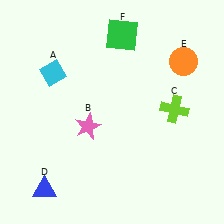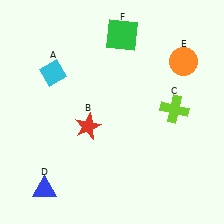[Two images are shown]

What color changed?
The star (B) changed from pink in Image 1 to red in Image 2.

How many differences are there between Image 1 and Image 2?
There is 1 difference between the two images.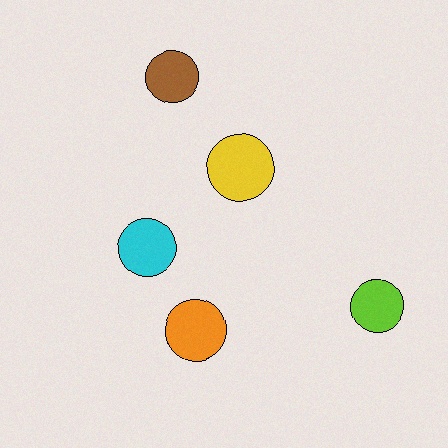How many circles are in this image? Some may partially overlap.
There are 5 circles.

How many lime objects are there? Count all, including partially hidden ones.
There is 1 lime object.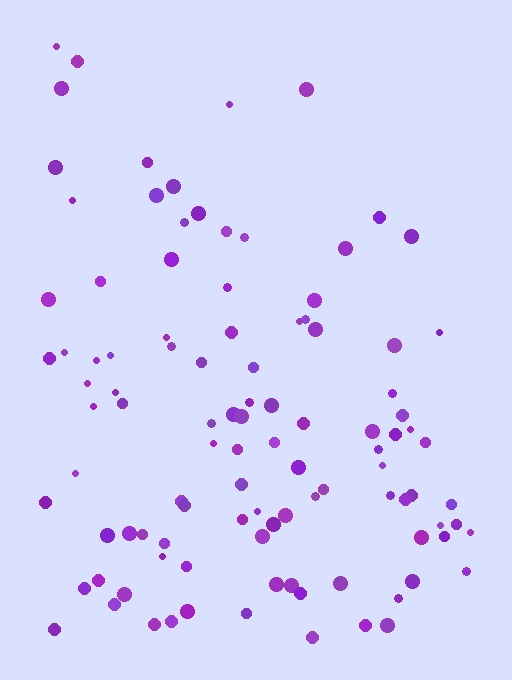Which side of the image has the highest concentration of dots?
The bottom.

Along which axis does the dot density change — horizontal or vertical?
Vertical.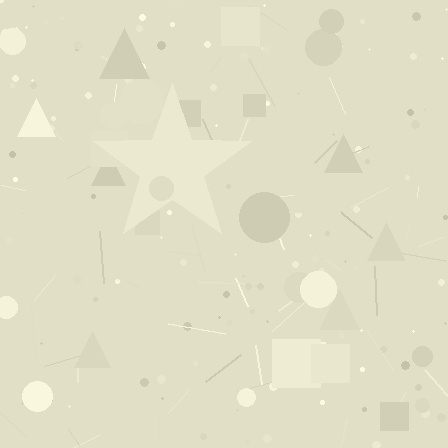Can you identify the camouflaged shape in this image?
The camouflaged shape is a star.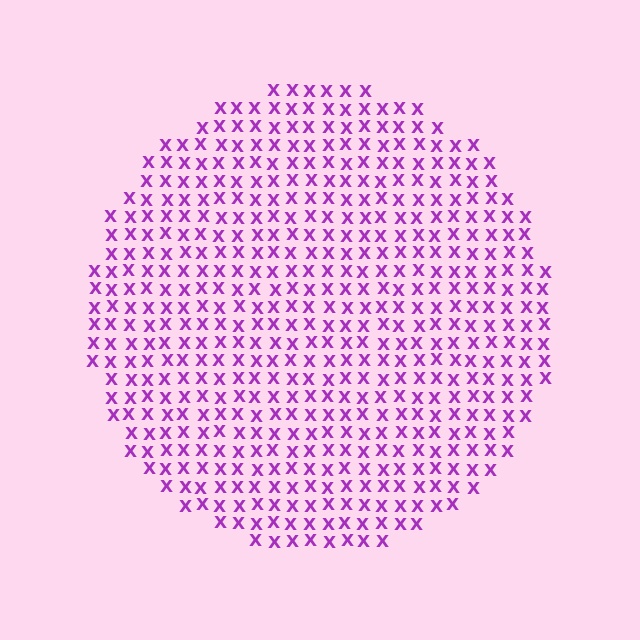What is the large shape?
The large shape is a circle.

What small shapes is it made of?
It is made of small letter X's.